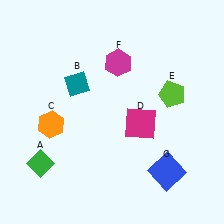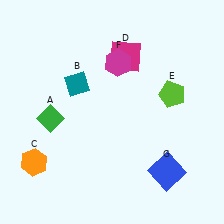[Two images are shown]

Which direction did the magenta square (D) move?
The magenta square (D) moved up.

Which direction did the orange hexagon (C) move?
The orange hexagon (C) moved down.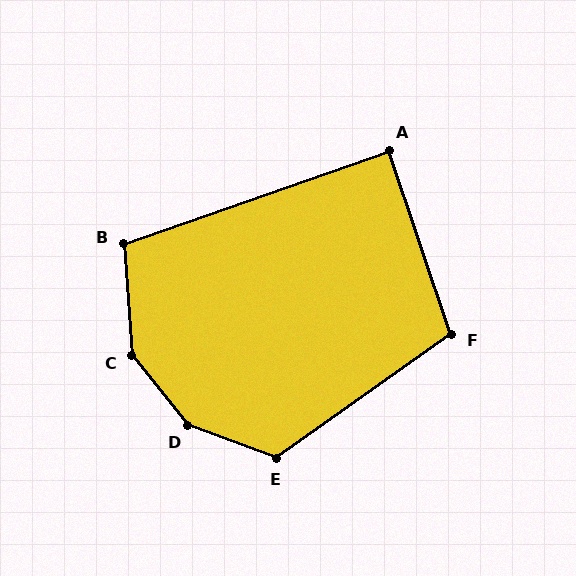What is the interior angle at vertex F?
Approximately 106 degrees (obtuse).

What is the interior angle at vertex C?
Approximately 146 degrees (obtuse).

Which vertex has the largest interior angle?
D, at approximately 148 degrees.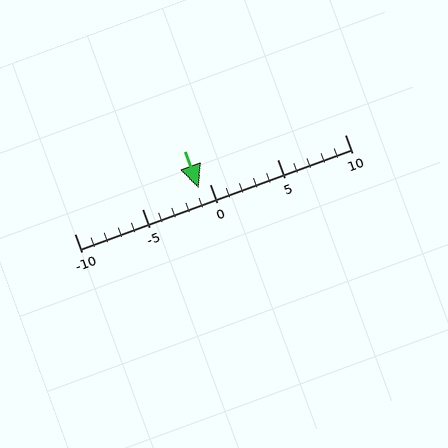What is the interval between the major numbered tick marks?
The major tick marks are spaced 5 units apart.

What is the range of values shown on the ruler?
The ruler shows values from -10 to 10.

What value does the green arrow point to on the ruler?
The green arrow points to approximately -1.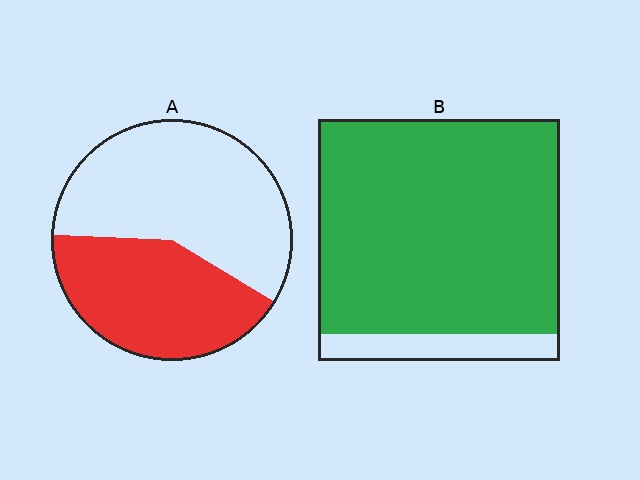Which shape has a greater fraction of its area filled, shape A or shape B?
Shape B.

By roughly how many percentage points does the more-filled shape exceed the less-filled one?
By roughly 45 percentage points (B over A).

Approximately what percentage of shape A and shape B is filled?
A is approximately 40% and B is approximately 90%.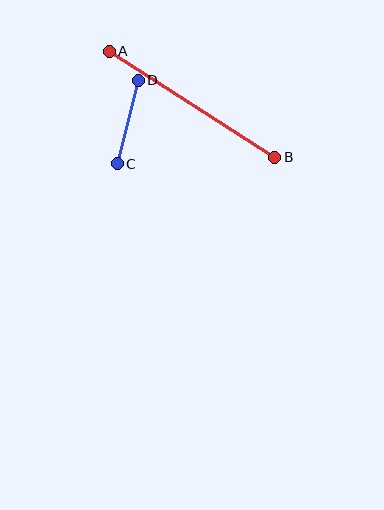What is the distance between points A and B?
The distance is approximately 197 pixels.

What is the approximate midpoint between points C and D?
The midpoint is at approximately (128, 122) pixels.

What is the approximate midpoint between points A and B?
The midpoint is at approximately (192, 104) pixels.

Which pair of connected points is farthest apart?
Points A and B are farthest apart.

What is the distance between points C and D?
The distance is approximately 86 pixels.